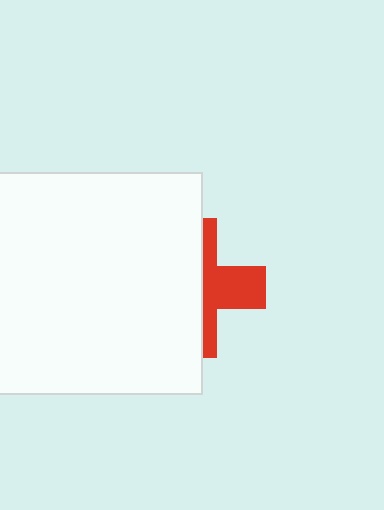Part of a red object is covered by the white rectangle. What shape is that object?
It is a cross.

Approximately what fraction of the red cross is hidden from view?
Roughly 61% of the red cross is hidden behind the white rectangle.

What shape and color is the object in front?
The object in front is a white rectangle.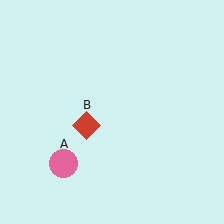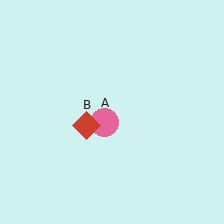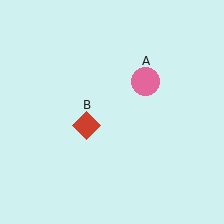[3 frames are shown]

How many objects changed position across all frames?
1 object changed position: pink circle (object A).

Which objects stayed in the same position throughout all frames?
Red diamond (object B) remained stationary.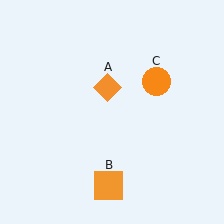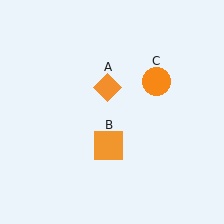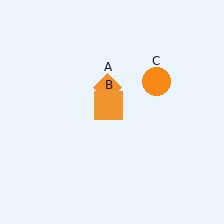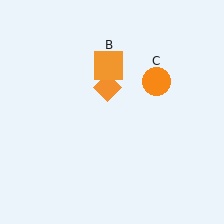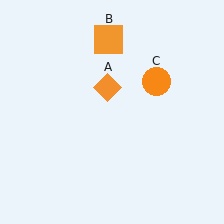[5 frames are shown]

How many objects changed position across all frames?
1 object changed position: orange square (object B).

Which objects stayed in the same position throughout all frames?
Orange diamond (object A) and orange circle (object C) remained stationary.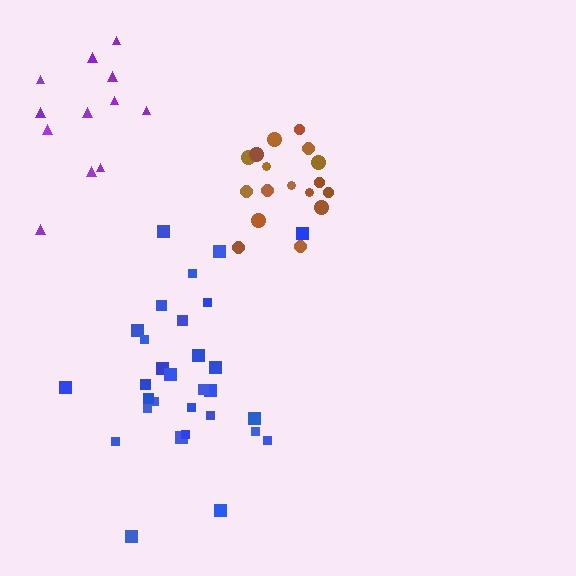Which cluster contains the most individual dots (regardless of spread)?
Blue (30).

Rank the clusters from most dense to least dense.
brown, blue, purple.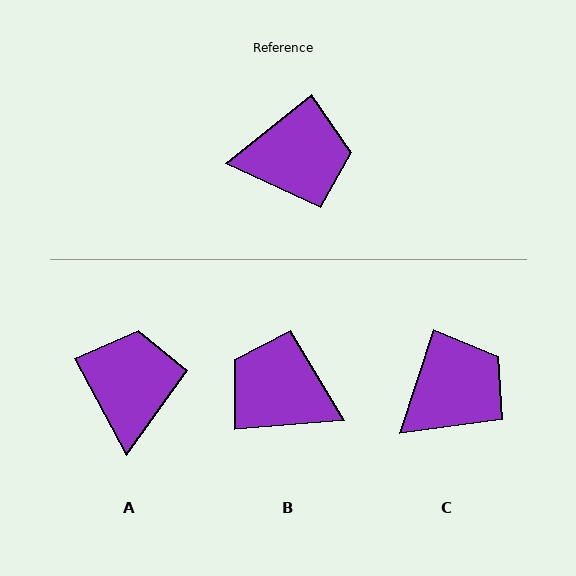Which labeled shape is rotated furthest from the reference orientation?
B, about 146 degrees away.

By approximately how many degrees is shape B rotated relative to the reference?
Approximately 146 degrees counter-clockwise.